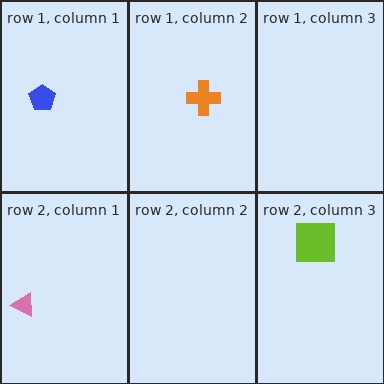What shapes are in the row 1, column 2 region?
The orange cross.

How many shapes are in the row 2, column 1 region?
1.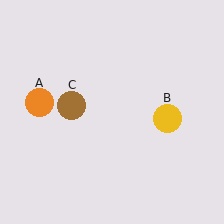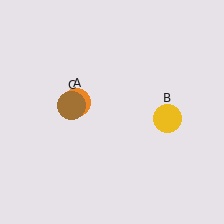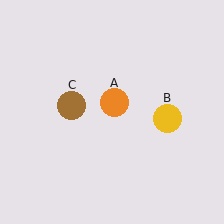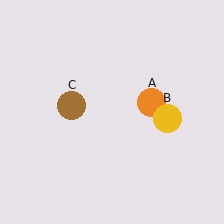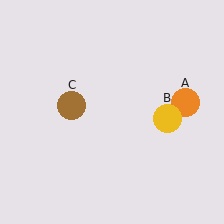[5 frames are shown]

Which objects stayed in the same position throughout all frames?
Yellow circle (object B) and brown circle (object C) remained stationary.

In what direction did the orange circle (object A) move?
The orange circle (object A) moved right.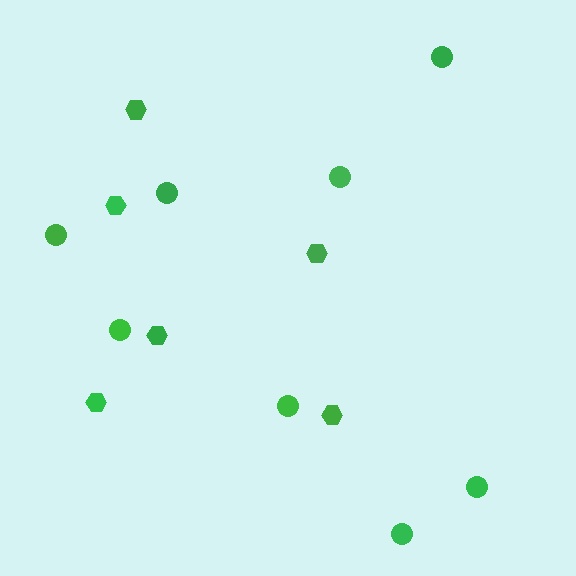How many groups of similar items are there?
There are 2 groups: one group of circles (8) and one group of hexagons (6).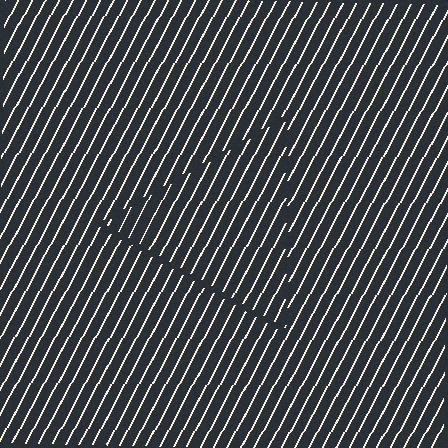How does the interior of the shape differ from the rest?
The interior of the shape contains the same grating, shifted by half a period — the contour is defined by the phase discontinuity where line-ends from the inner and outer gratings abut.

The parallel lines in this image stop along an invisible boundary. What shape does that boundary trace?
An illusory triangle. The interior of the shape contains the same grating, shifted by half a period — the contour is defined by the phase discontinuity where line-ends from the inner and outer gratings abut.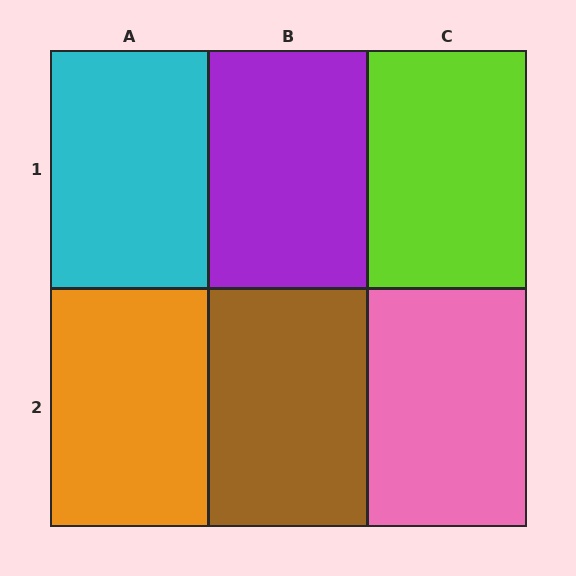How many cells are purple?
1 cell is purple.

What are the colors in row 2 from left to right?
Orange, brown, pink.